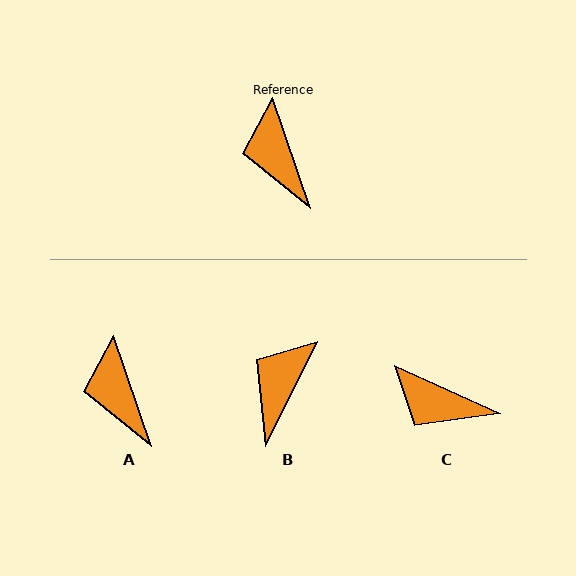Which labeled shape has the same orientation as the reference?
A.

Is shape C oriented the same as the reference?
No, it is off by about 47 degrees.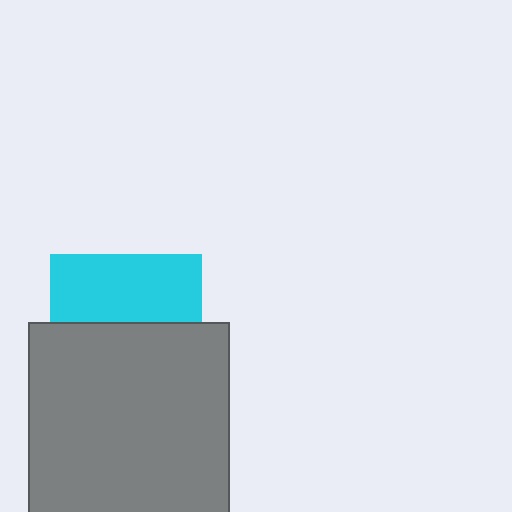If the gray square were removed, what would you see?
You would see the complete cyan square.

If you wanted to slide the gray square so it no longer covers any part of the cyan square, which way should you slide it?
Slide it down — that is the most direct way to separate the two shapes.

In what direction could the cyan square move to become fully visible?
The cyan square could move up. That would shift it out from behind the gray square entirely.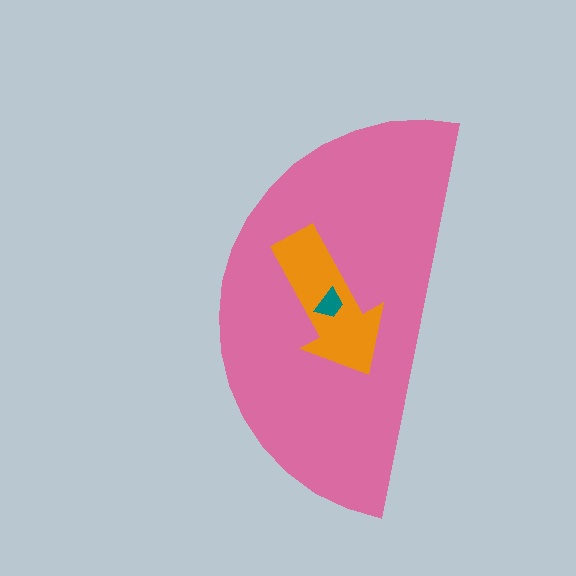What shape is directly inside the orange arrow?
The teal trapezoid.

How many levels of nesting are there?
3.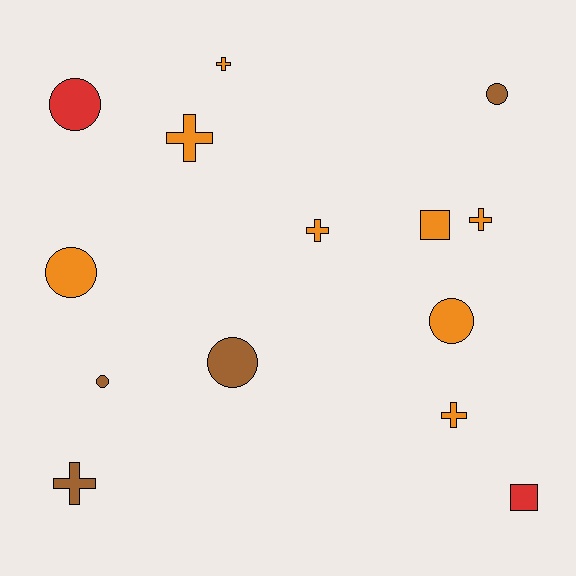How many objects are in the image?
There are 14 objects.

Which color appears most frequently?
Orange, with 8 objects.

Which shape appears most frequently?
Circle, with 6 objects.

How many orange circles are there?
There are 2 orange circles.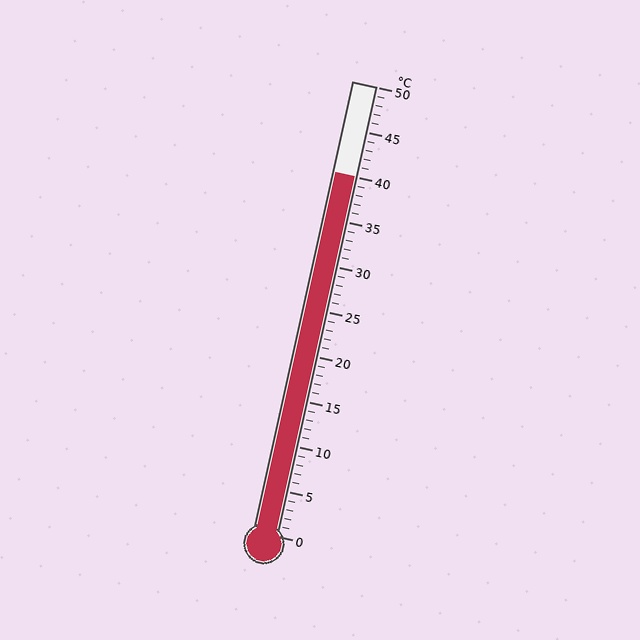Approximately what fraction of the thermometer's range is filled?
The thermometer is filled to approximately 80% of its range.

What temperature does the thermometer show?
The thermometer shows approximately 40°C.